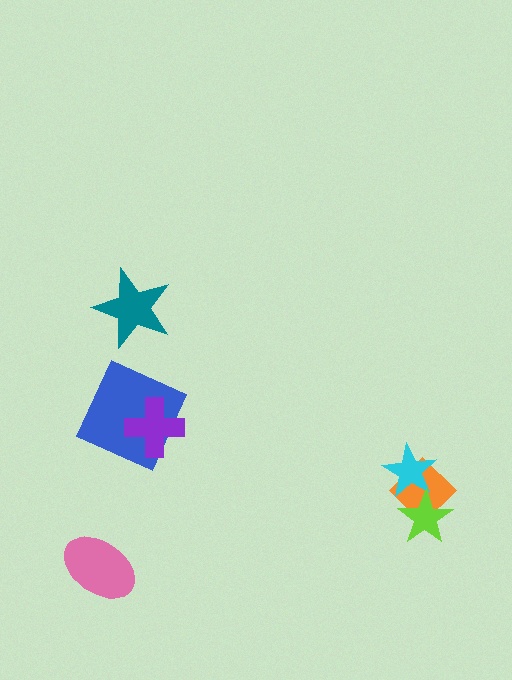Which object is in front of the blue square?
The purple cross is in front of the blue square.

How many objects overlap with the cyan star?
2 objects overlap with the cyan star.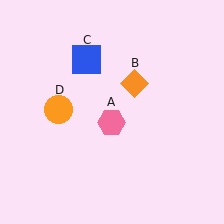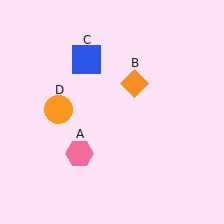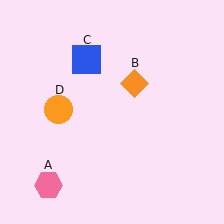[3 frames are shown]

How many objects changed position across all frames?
1 object changed position: pink hexagon (object A).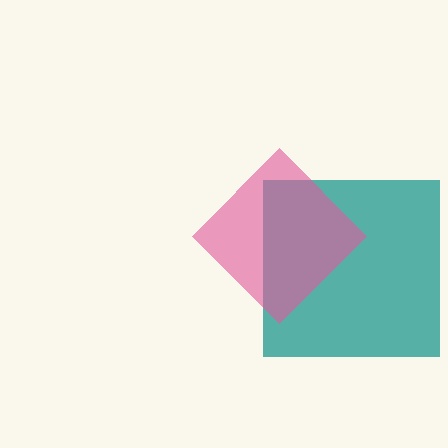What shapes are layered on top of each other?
The layered shapes are: a teal square, a pink diamond.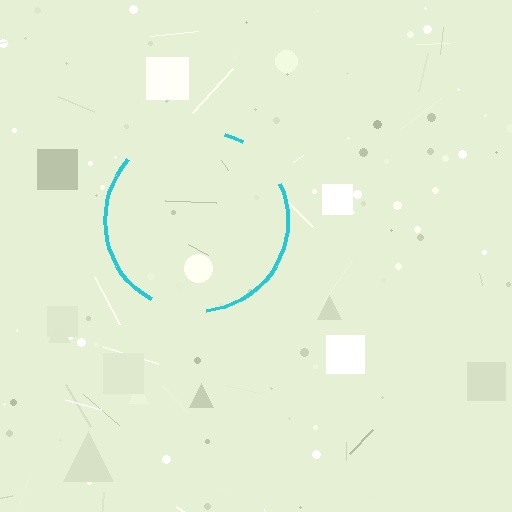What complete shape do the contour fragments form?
The contour fragments form a circle.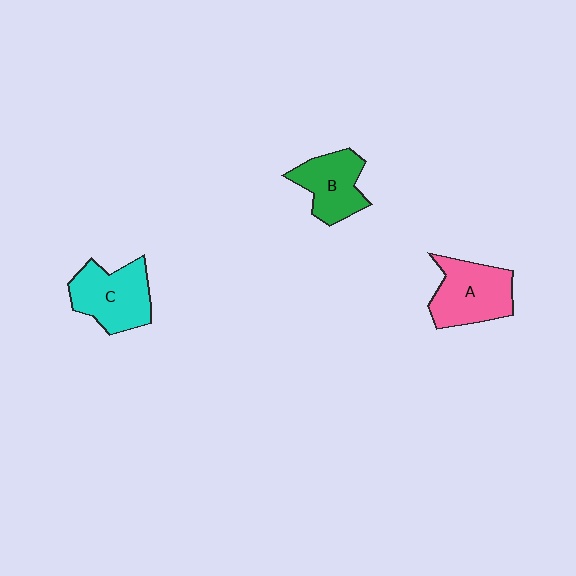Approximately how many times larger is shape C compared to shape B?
Approximately 1.2 times.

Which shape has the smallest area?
Shape B (green).